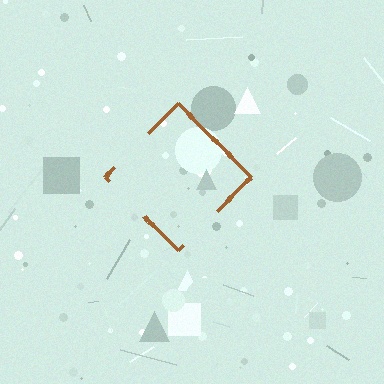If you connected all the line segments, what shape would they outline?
They would outline a diamond.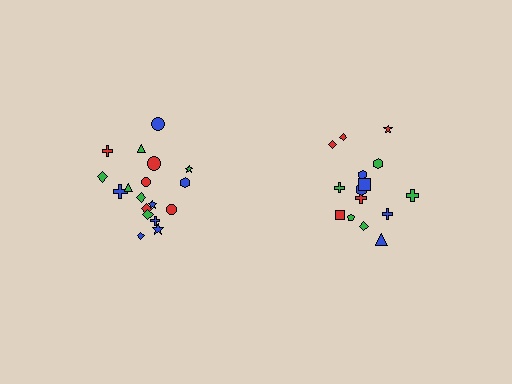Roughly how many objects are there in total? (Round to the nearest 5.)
Roughly 35 objects in total.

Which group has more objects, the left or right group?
The left group.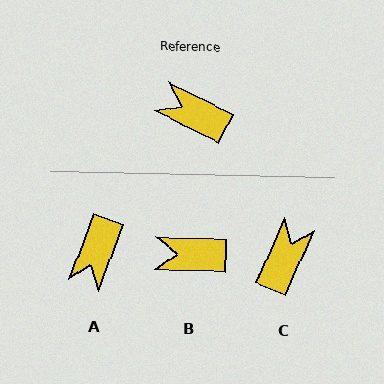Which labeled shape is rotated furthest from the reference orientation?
A, about 96 degrees away.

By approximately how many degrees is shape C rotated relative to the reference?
Approximately 88 degrees clockwise.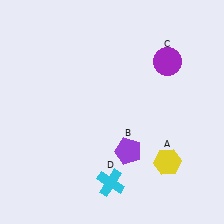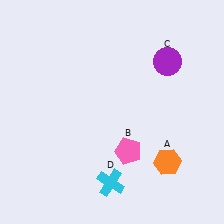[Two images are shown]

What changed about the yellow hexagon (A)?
In Image 1, A is yellow. In Image 2, it changed to orange.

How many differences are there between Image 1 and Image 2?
There are 2 differences between the two images.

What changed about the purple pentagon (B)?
In Image 1, B is purple. In Image 2, it changed to pink.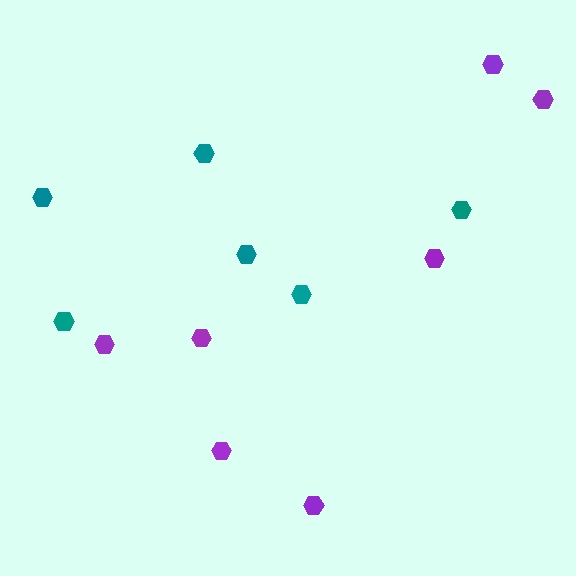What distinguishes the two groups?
There are 2 groups: one group of purple hexagons (7) and one group of teal hexagons (6).